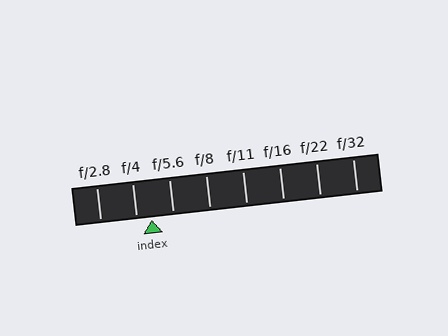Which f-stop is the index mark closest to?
The index mark is closest to f/4.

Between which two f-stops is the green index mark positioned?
The index mark is between f/4 and f/5.6.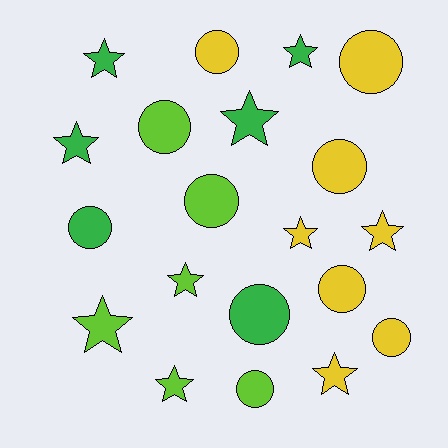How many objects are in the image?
There are 20 objects.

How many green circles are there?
There are 2 green circles.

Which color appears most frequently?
Yellow, with 8 objects.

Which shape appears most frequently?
Circle, with 10 objects.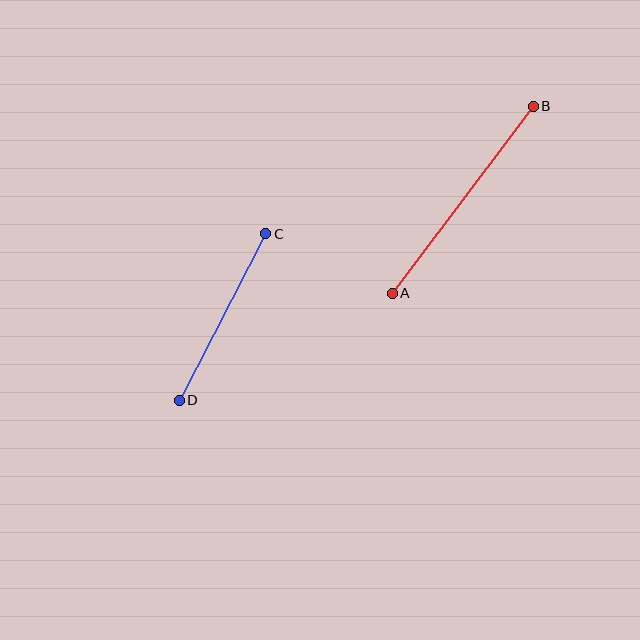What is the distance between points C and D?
The distance is approximately 187 pixels.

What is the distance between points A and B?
The distance is approximately 234 pixels.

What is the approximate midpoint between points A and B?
The midpoint is at approximately (463, 200) pixels.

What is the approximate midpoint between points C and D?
The midpoint is at approximately (222, 317) pixels.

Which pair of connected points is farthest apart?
Points A and B are farthest apart.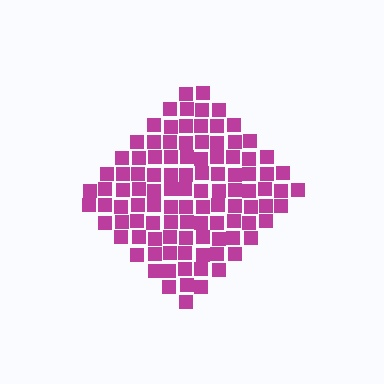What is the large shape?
The large shape is a diamond.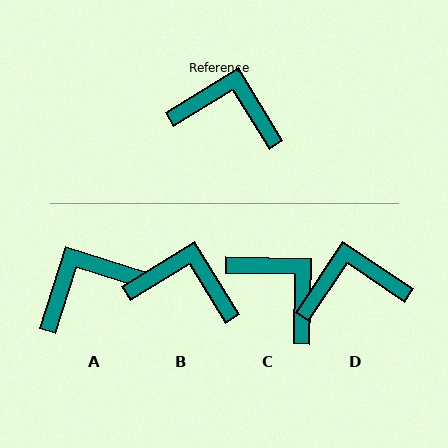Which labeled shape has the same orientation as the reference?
B.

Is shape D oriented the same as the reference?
No, it is off by about 25 degrees.